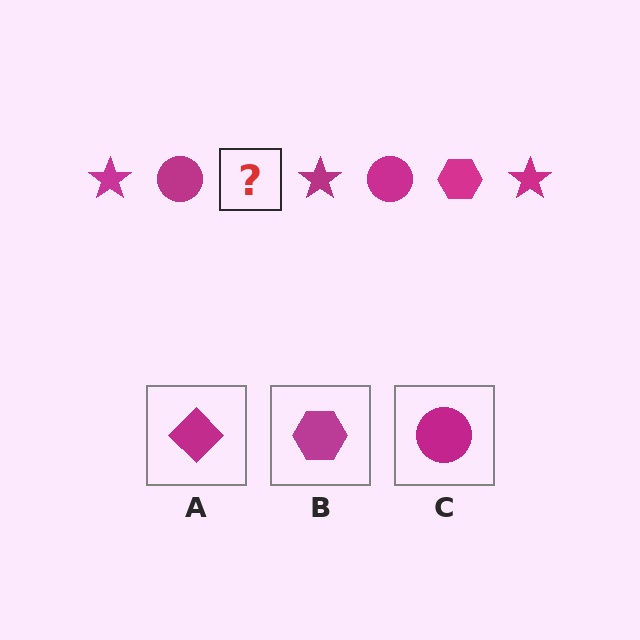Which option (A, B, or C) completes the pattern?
B.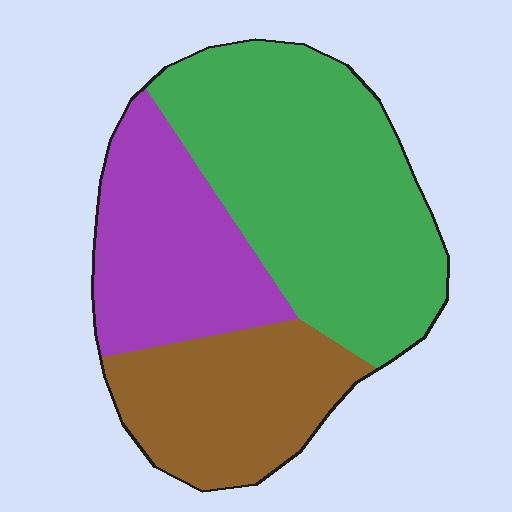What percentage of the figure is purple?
Purple takes up about one quarter (1/4) of the figure.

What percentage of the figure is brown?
Brown takes up about one quarter (1/4) of the figure.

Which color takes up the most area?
Green, at roughly 50%.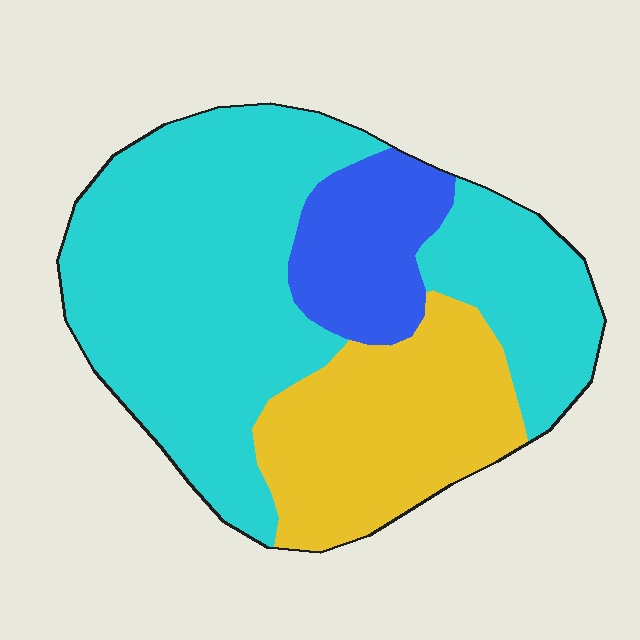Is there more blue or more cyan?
Cyan.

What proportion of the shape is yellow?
Yellow covers around 25% of the shape.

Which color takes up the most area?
Cyan, at roughly 60%.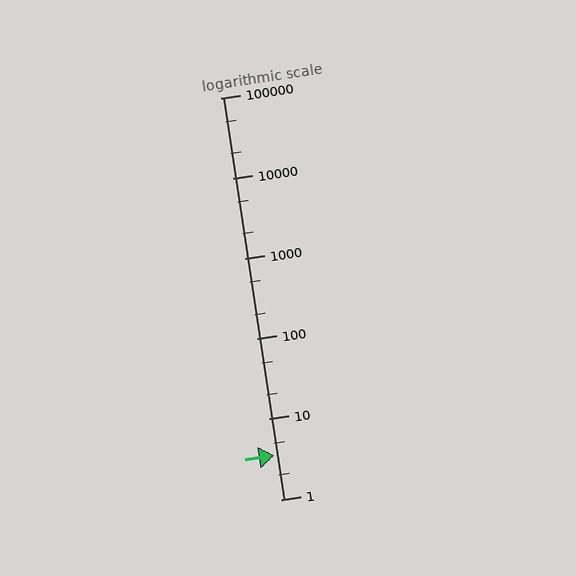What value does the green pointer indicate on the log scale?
The pointer indicates approximately 3.5.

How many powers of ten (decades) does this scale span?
The scale spans 5 decades, from 1 to 100000.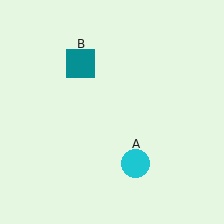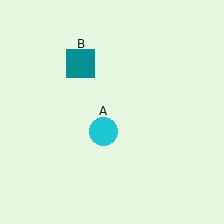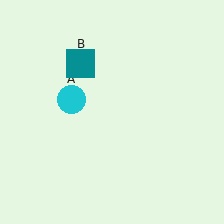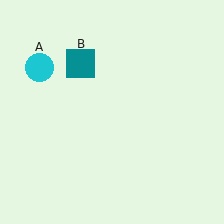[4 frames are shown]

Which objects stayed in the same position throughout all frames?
Teal square (object B) remained stationary.